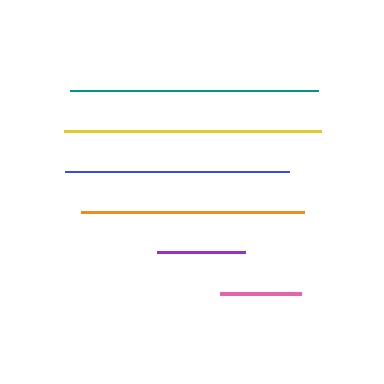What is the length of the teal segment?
The teal segment is approximately 248 pixels long.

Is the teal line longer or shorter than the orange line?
The teal line is longer than the orange line.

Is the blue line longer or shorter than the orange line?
The blue line is longer than the orange line.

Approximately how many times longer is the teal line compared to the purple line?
The teal line is approximately 2.8 times the length of the purple line.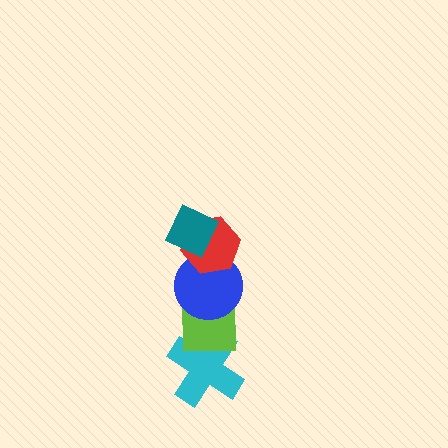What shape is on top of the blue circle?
The red hexagon is on top of the blue circle.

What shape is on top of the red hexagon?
The teal diamond is on top of the red hexagon.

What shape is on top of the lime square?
The blue circle is on top of the lime square.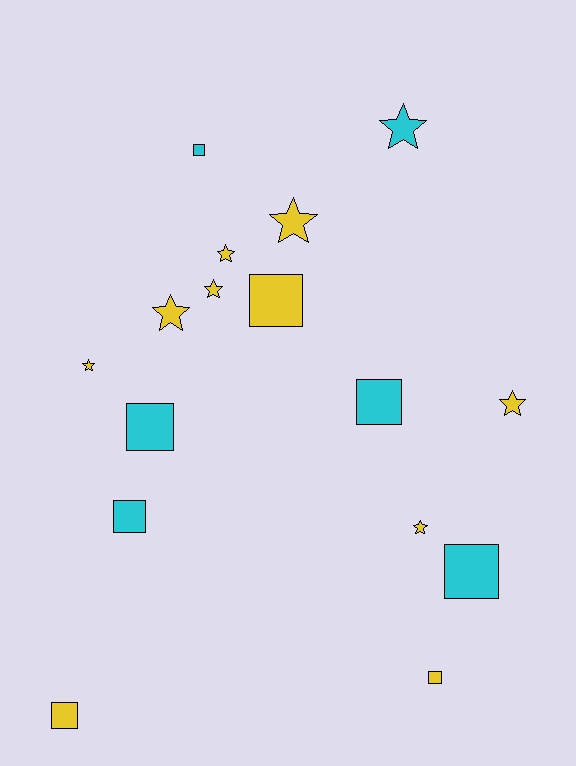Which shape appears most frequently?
Star, with 8 objects.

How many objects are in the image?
There are 16 objects.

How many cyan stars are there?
There is 1 cyan star.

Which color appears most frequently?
Yellow, with 10 objects.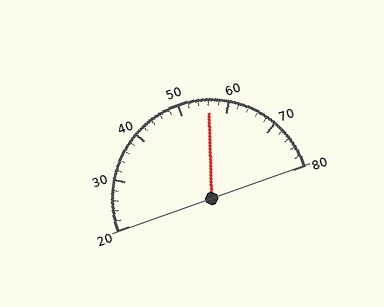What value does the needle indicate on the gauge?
The needle indicates approximately 56.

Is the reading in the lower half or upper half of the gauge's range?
The reading is in the upper half of the range (20 to 80).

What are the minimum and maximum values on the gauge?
The gauge ranges from 20 to 80.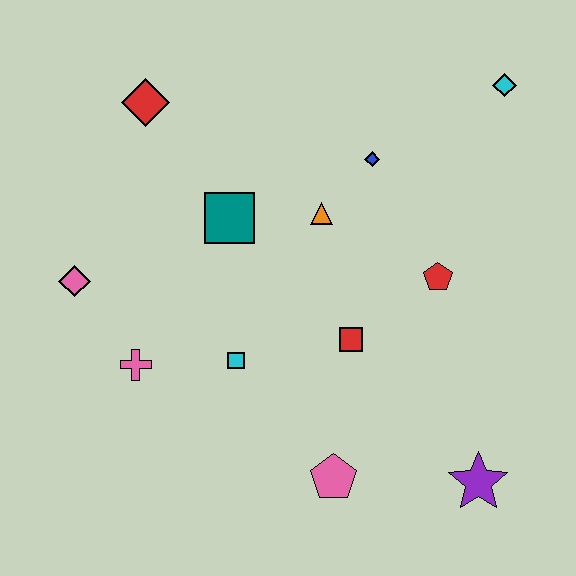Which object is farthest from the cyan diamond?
The pink diamond is farthest from the cyan diamond.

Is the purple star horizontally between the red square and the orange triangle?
No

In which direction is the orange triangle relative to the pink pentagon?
The orange triangle is above the pink pentagon.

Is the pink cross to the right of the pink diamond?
Yes